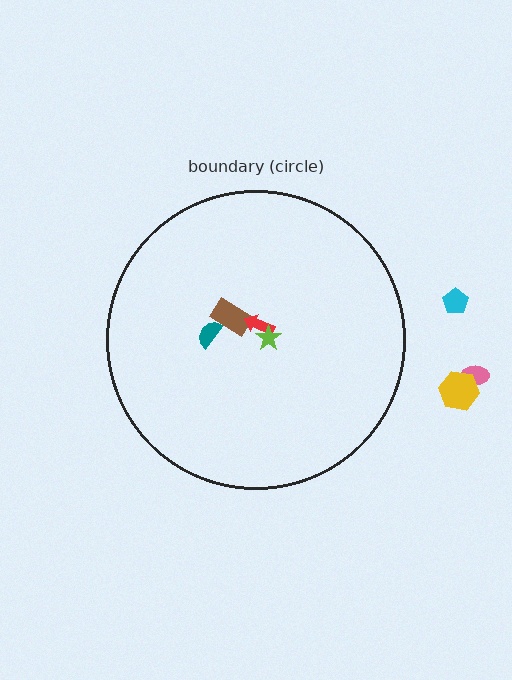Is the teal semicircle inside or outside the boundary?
Inside.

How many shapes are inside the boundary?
4 inside, 3 outside.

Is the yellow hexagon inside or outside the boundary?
Outside.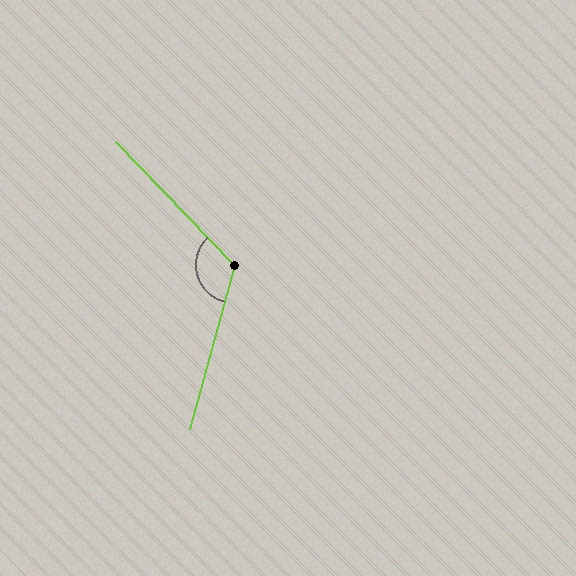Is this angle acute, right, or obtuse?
It is obtuse.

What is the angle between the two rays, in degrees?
Approximately 121 degrees.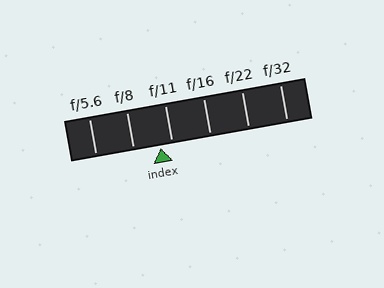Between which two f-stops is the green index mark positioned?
The index mark is between f/8 and f/11.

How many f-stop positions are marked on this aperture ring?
There are 6 f-stop positions marked.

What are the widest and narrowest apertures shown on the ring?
The widest aperture shown is f/5.6 and the narrowest is f/32.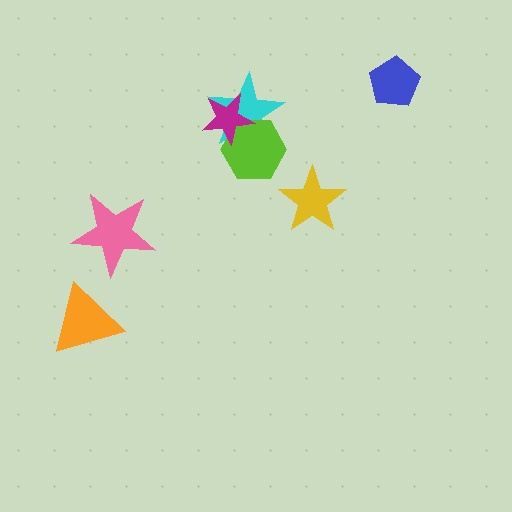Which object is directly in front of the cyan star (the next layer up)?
The lime hexagon is directly in front of the cyan star.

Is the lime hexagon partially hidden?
Yes, it is partially covered by another shape.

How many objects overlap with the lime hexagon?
2 objects overlap with the lime hexagon.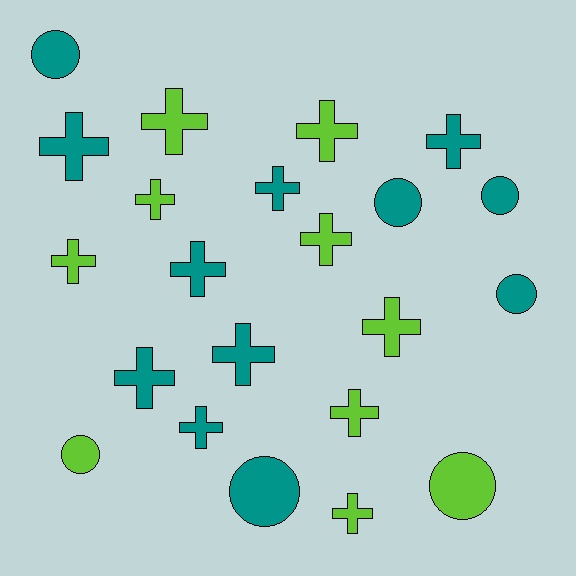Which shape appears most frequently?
Cross, with 15 objects.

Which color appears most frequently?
Teal, with 12 objects.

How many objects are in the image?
There are 22 objects.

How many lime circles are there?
There are 2 lime circles.